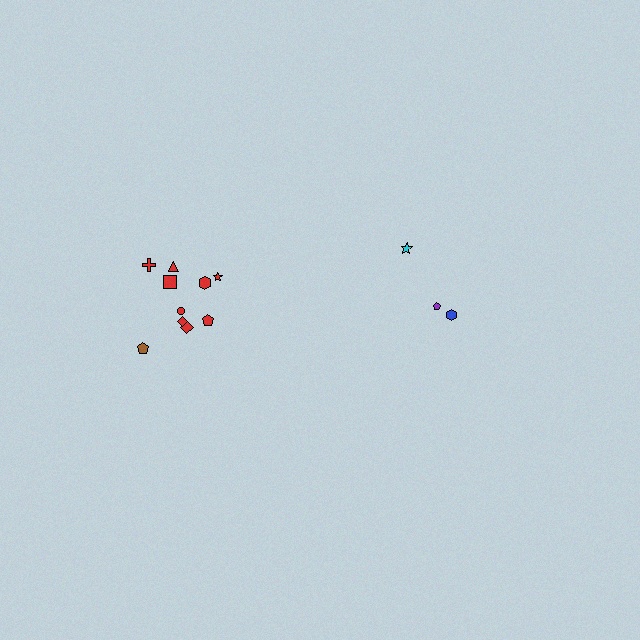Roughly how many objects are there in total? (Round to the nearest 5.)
Roughly 15 objects in total.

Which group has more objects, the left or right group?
The left group.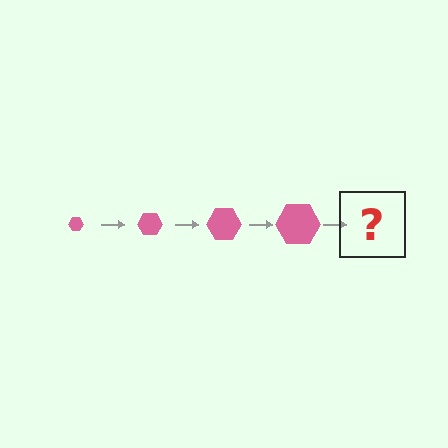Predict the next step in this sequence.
The next step is a pink hexagon, larger than the previous one.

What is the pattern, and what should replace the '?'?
The pattern is that the hexagon gets progressively larger each step. The '?' should be a pink hexagon, larger than the previous one.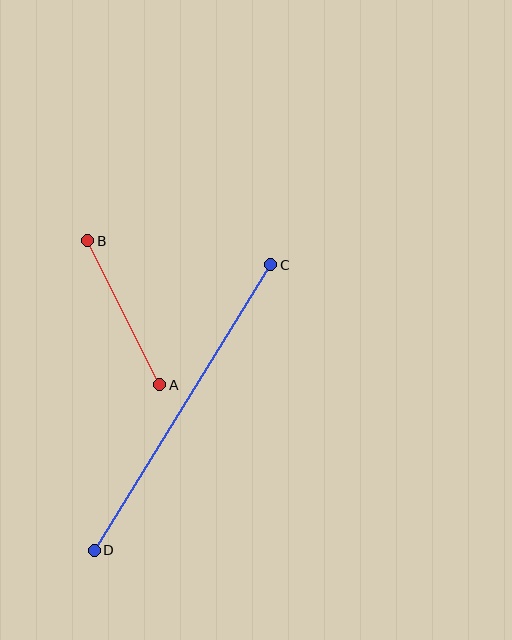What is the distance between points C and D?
The distance is approximately 336 pixels.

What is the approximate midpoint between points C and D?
The midpoint is at approximately (182, 408) pixels.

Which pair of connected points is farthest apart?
Points C and D are farthest apart.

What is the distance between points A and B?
The distance is approximately 161 pixels.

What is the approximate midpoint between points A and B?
The midpoint is at approximately (124, 313) pixels.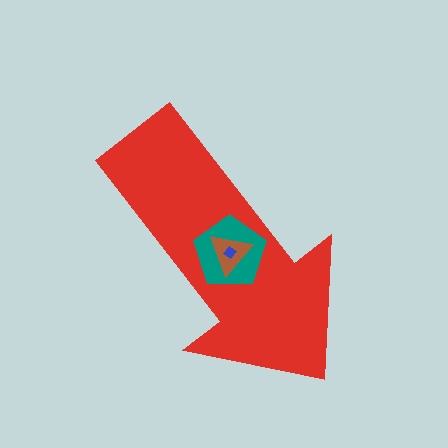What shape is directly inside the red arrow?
The teal pentagon.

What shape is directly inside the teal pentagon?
The brown triangle.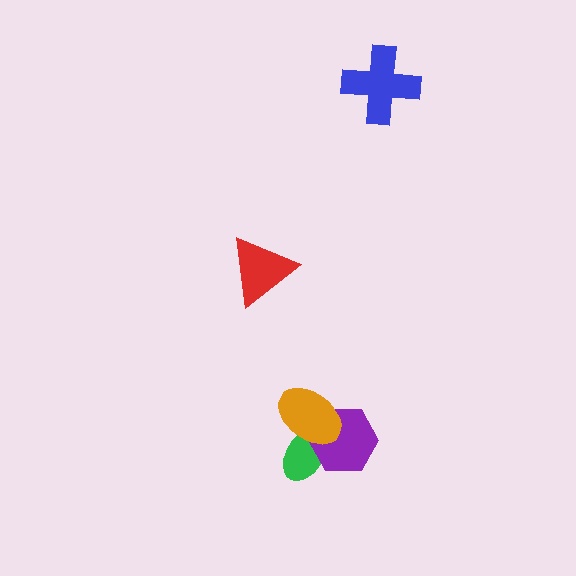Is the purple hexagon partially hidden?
Yes, it is partially covered by another shape.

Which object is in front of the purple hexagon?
The orange ellipse is in front of the purple hexagon.